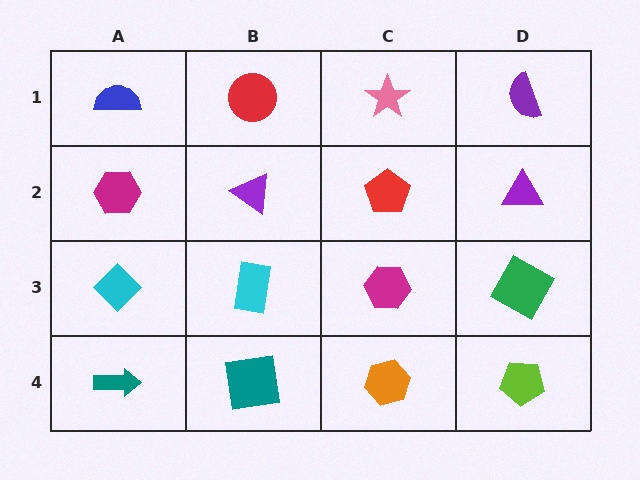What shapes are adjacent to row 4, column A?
A cyan diamond (row 3, column A), a teal square (row 4, column B).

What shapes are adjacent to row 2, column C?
A pink star (row 1, column C), a magenta hexagon (row 3, column C), a purple triangle (row 2, column B), a purple triangle (row 2, column D).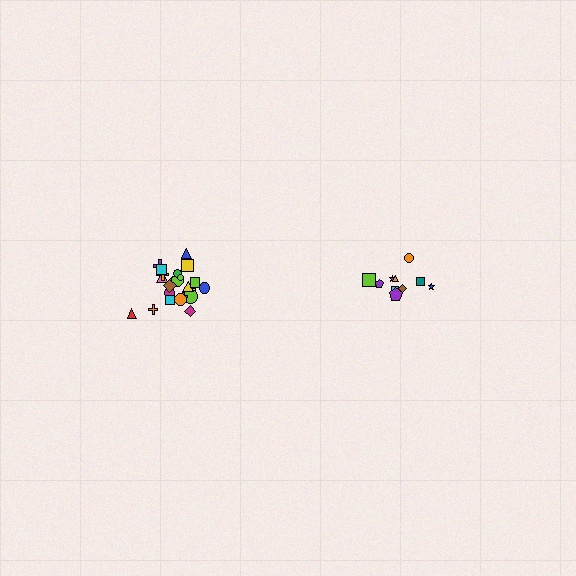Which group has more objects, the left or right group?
The left group.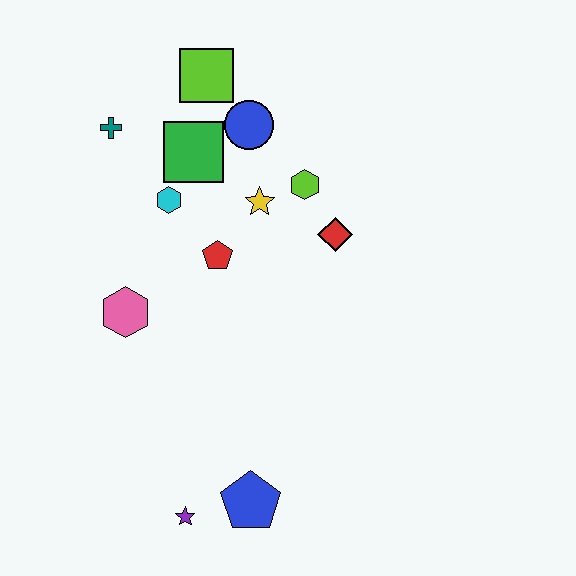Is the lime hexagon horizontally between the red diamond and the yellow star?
Yes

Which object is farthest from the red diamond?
The purple star is farthest from the red diamond.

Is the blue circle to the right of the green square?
Yes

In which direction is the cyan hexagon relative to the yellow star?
The cyan hexagon is to the left of the yellow star.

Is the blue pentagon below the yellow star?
Yes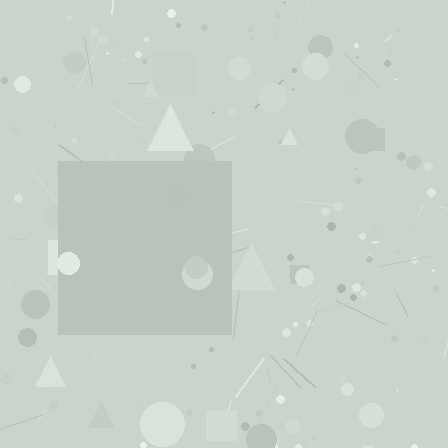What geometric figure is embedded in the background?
A square is embedded in the background.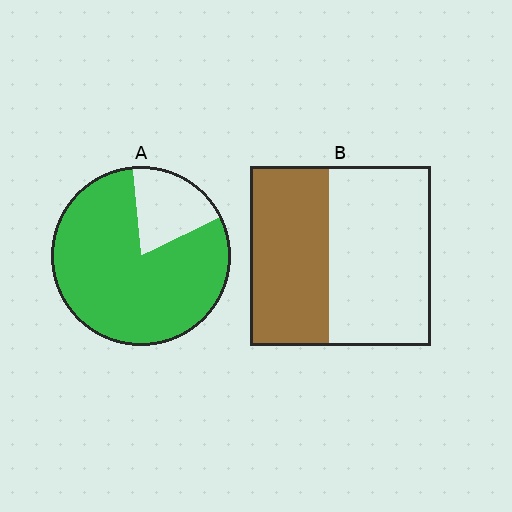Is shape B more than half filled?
No.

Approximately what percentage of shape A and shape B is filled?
A is approximately 80% and B is approximately 45%.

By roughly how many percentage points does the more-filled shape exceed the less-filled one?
By roughly 35 percentage points (A over B).